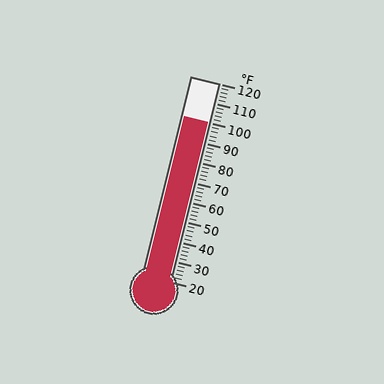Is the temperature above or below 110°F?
The temperature is below 110°F.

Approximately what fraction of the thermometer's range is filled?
The thermometer is filled to approximately 80% of its range.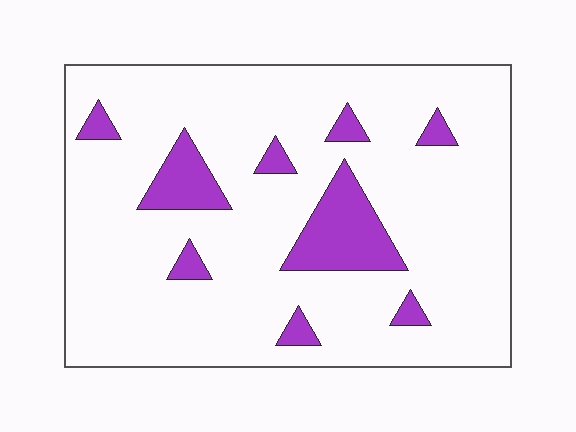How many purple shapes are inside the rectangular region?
9.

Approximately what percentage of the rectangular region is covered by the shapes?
Approximately 15%.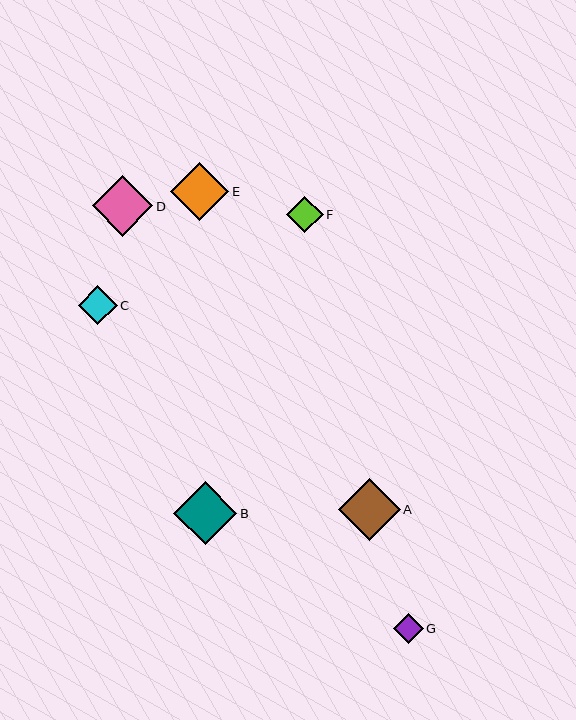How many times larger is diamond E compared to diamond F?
Diamond E is approximately 1.6 times the size of diamond F.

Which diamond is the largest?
Diamond B is the largest with a size of approximately 63 pixels.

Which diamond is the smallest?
Diamond G is the smallest with a size of approximately 30 pixels.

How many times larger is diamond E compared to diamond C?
Diamond E is approximately 1.5 times the size of diamond C.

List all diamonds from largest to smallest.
From largest to smallest: B, A, D, E, C, F, G.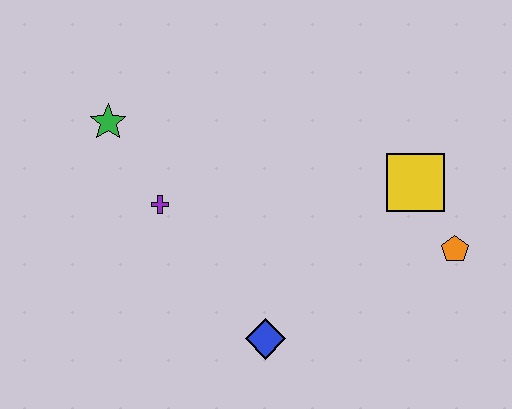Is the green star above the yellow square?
Yes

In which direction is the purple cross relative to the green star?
The purple cross is below the green star.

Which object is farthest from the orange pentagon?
The green star is farthest from the orange pentagon.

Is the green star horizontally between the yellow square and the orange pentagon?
No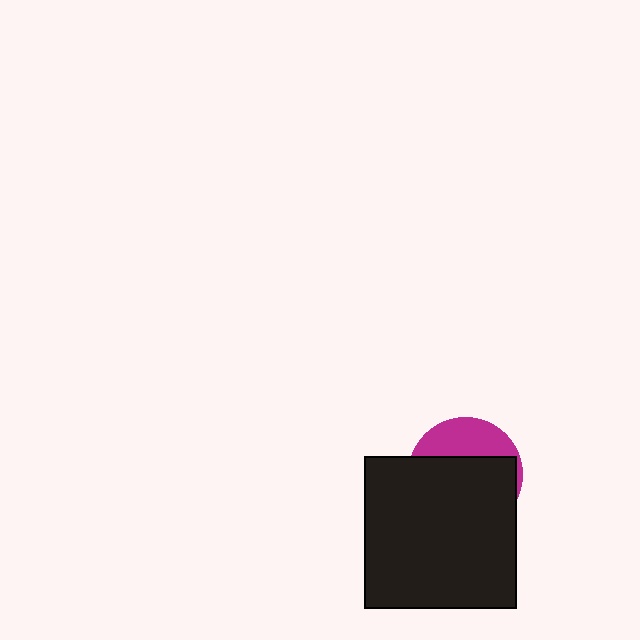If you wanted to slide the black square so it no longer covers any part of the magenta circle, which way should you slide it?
Slide it down — that is the most direct way to separate the two shapes.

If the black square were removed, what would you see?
You would see the complete magenta circle.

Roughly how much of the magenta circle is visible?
A small part of it is visible (roughly 31%).